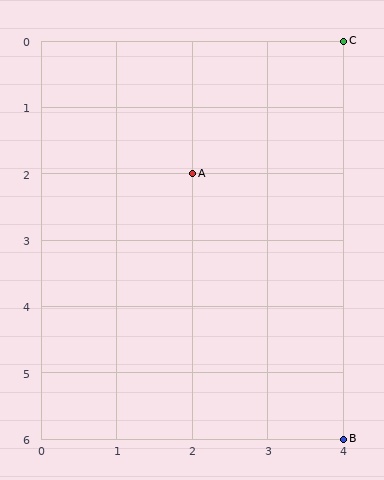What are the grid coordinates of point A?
Point A is at grid coordinates (2, 2).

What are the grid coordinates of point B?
Point B is at grid coordinates (4, 6).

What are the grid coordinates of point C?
Point C is at grid coordinates (4, 0).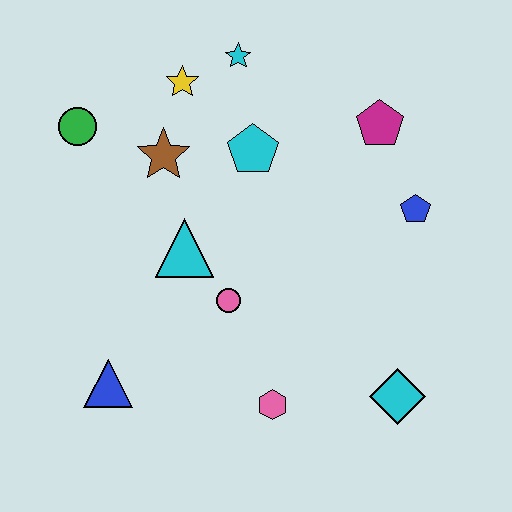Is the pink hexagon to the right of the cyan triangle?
Yes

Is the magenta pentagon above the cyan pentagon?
Yes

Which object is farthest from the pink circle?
The cyan star is farthest from the pink circle.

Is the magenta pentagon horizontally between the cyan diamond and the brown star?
Yes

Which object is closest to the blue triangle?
The pink circle is closest to the blue triangle.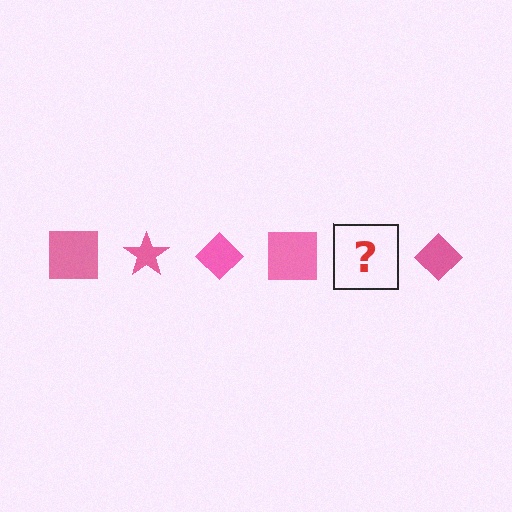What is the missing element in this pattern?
The missing element is a pink star.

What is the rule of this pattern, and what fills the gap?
The rule is that the pattern cycles through square, star, diamond shapes in pink. The gap should be filled with a pink star.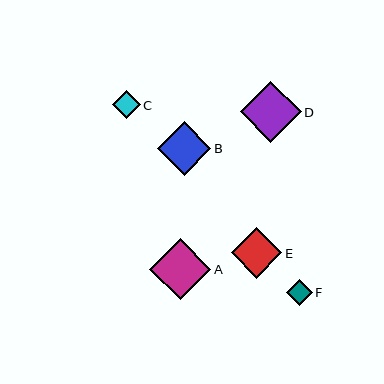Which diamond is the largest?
Diamond A is the largest with a size of approximately 61 pixels.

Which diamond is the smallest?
Diamond F is the smallest with a size of approximately 26 pixels.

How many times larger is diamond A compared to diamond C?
Diamond A is approximately 2.2 times the size of diamond C.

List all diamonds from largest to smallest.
From largest to smallest: A, D, B, E, C, F.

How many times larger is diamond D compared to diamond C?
Diamond D is approximately 2.2 times the size of diamond C.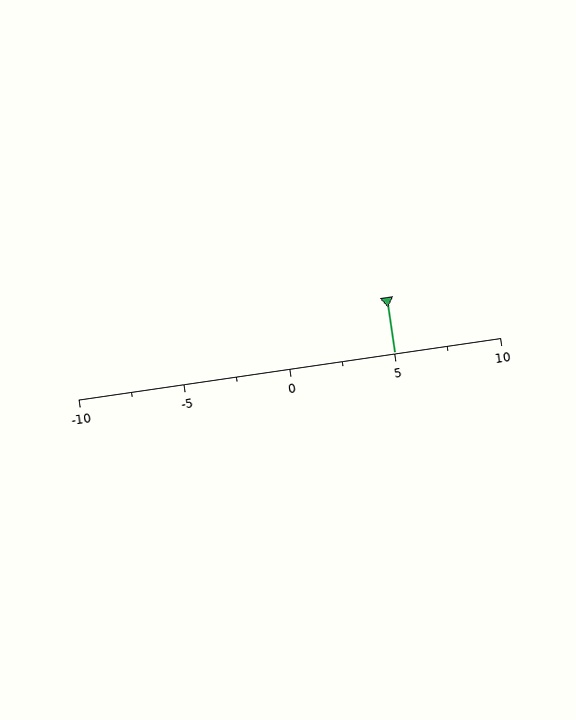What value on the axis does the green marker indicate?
The marker indicates approximately 5.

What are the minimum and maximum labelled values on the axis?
The axis runs from -10 to 10.